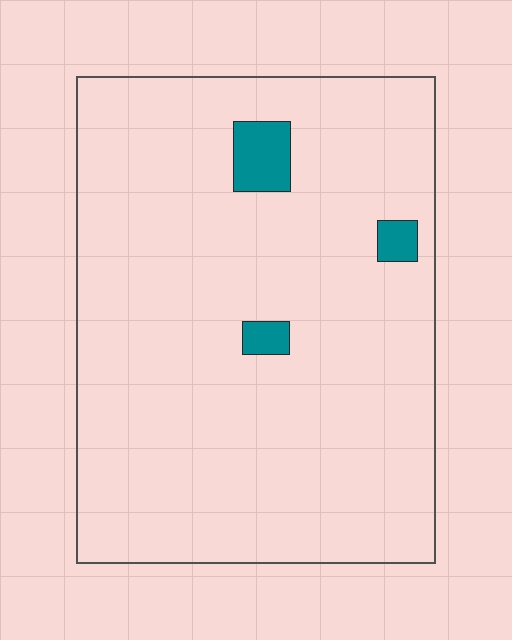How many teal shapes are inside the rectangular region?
3.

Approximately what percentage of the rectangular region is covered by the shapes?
Approximately 5%.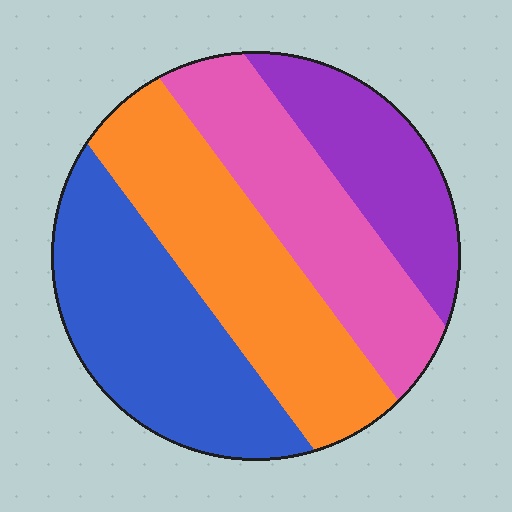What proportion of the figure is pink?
Pink takes up less than a quarter of the figure.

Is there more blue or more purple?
Blue.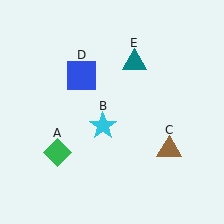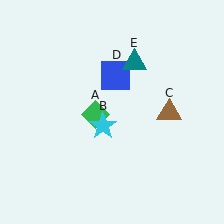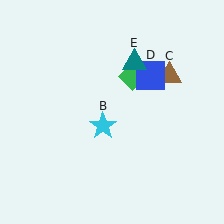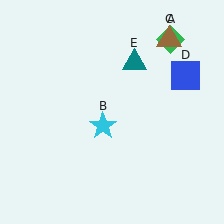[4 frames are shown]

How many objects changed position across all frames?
3 objects changed position: green diamond (object A), brown triangle (object C), blue square (object D).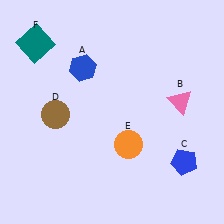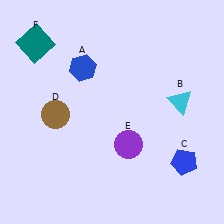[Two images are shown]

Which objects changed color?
B changed from pink to cyan. E changed from orange to purple.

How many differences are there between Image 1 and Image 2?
There are 2 differences between the two images.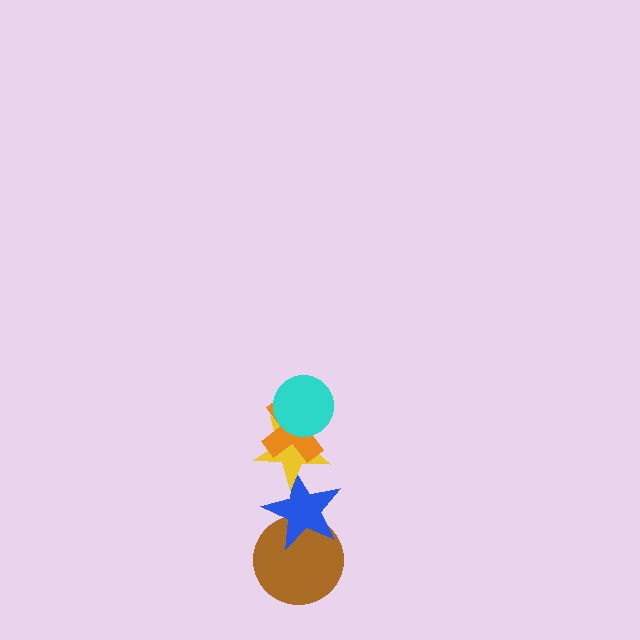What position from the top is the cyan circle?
The cyan circle is 1st from the top.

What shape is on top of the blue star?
The yellow star is on top of the blue star.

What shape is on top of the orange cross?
The cyan circle is on top of the orange cross.